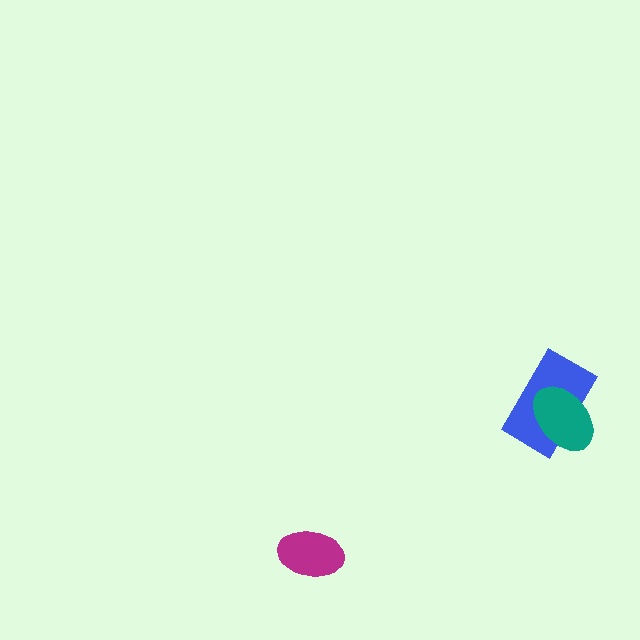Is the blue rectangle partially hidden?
Yes, it is partially covered by another shape.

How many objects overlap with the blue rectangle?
1 object overlaps with the blue rectangle.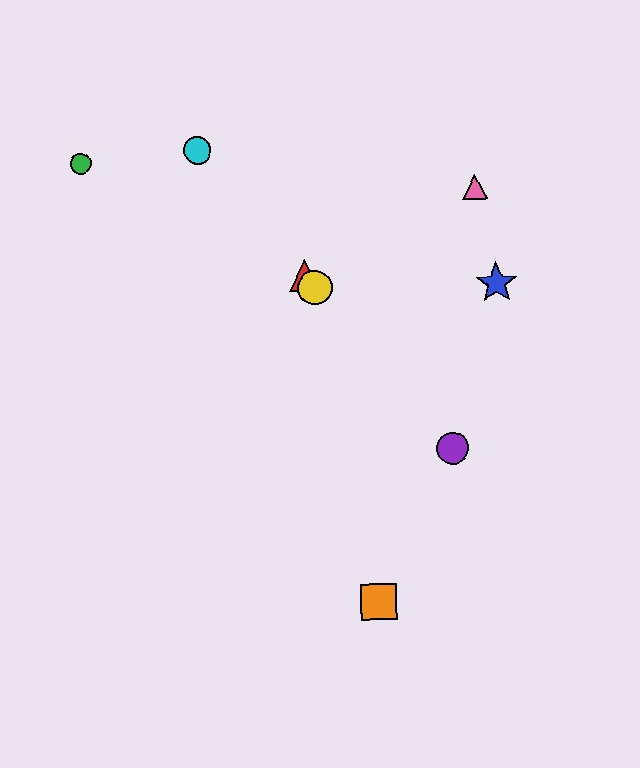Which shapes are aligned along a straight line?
The red triangle, the yellow circle, the purple circle, the cyan circle are aligned along a straight line.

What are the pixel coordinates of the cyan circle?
The cyan circle is at (197, 150).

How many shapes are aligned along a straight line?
4 shapes (the red triangle, the yellow circle, the purple circle, the cyan circle) are aligned along a straight line.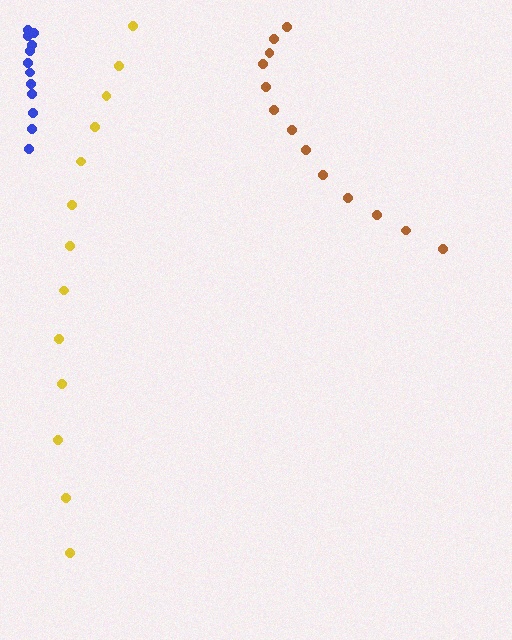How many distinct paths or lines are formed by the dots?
There are 3 distinct paths.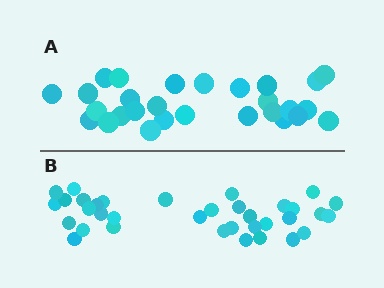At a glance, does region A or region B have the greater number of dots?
Region B (the bottom region) has more dots.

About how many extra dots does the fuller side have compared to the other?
Region B has roughly 8 or so more dots than region A.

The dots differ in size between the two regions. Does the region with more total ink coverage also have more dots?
No. Region A has more total ink coverage because its dots are larger, but region B actually contains more individual dots. Total area can be misleading — the number of items is what matters here.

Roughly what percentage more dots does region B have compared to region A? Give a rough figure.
About 25% more.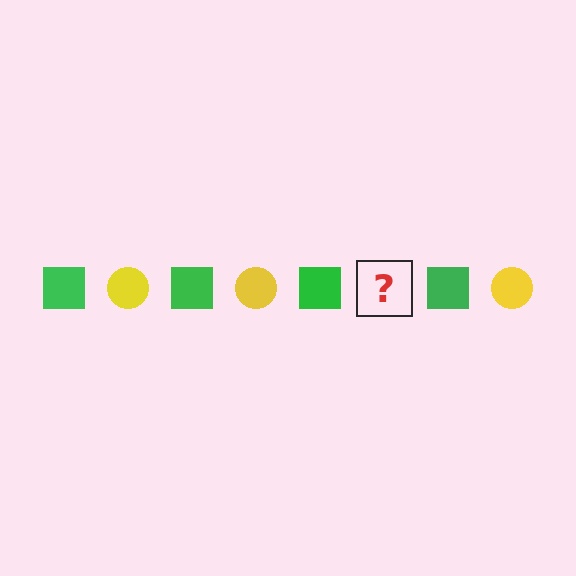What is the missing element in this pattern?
The missing element is a yellow circle.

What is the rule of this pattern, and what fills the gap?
The rule is that the pattern alternates between green square and yellow circle. The gap should be filled with a yellow circle.